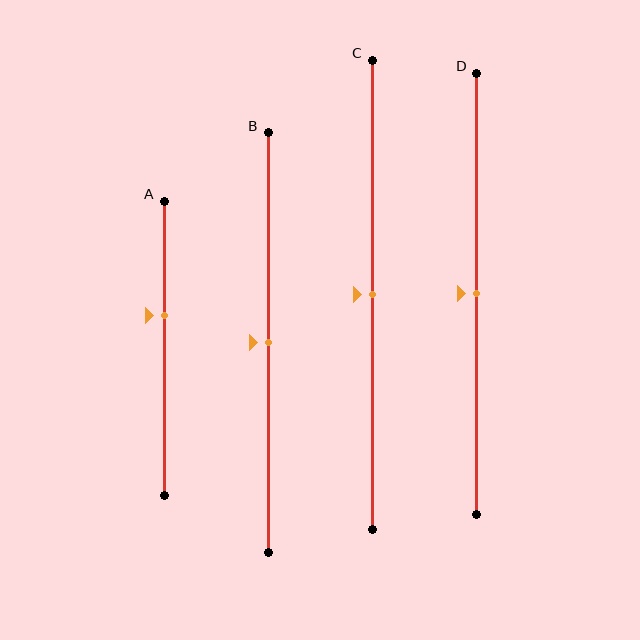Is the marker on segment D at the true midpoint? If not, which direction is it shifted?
Yes, the marker on segment D is at the true midpoint.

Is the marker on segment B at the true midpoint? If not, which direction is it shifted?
Yes, the marker on segment B is at the true midpoint.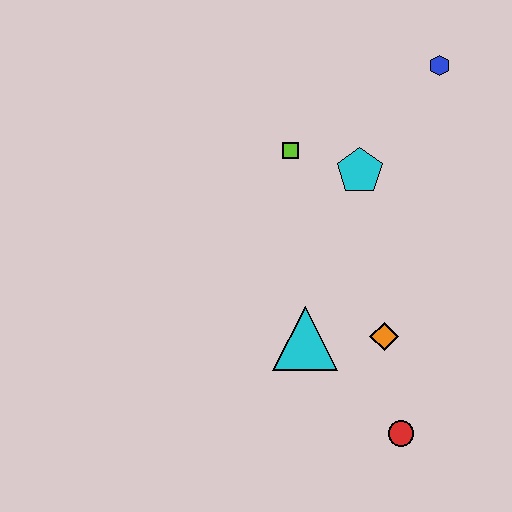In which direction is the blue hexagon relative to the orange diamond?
The blue hexagon is above the orange diamond.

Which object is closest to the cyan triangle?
The orange diamond is closest to the cyan triangle.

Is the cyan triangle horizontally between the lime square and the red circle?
Yes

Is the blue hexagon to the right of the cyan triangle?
Yes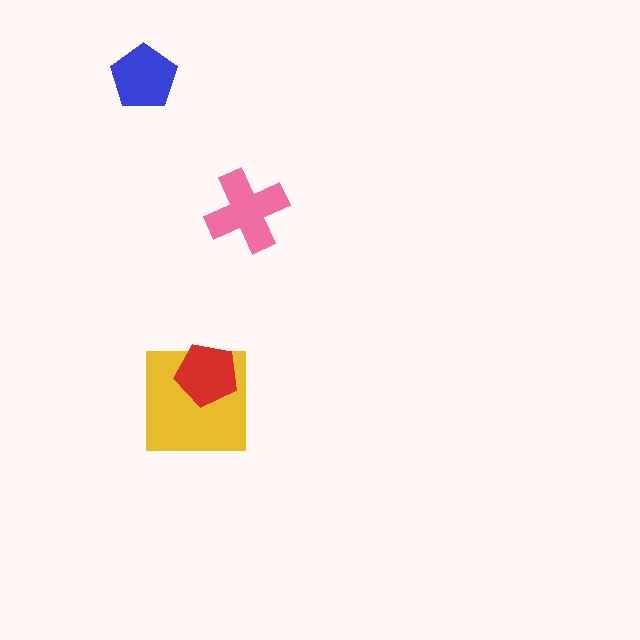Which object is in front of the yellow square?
The red pentagon is in front of the yellow square.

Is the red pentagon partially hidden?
No, no other shape covers it.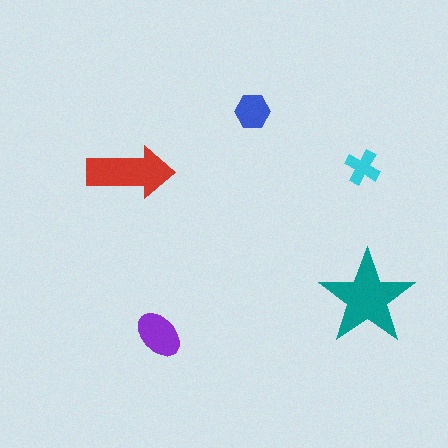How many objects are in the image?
There are 5 objects in the image.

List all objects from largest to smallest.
The teal star, the red arrow, the purple ellipse, the blue hexagon, the cyan cross.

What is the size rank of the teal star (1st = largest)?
1st.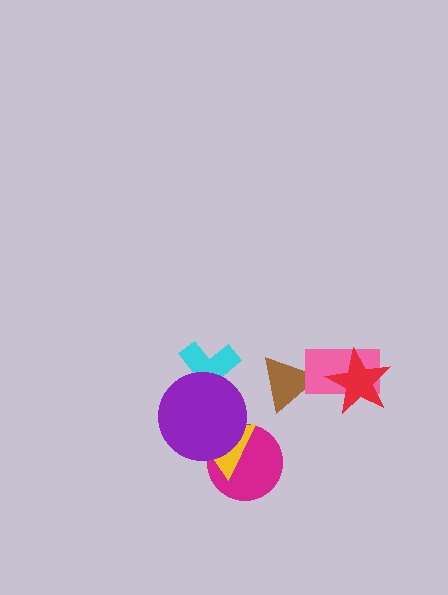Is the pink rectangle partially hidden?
Yes, it is partially covered by another shape.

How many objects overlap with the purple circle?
3 objects overlap with the purple circle.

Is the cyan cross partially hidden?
Yes, it is partially covered by another shape.